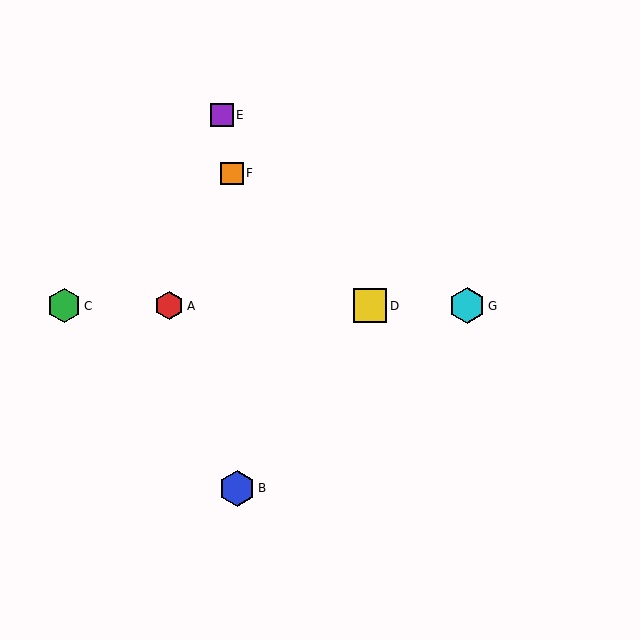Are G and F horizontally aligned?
No, G is at y≈306 and F is at y≈173.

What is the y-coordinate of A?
Object A is at y≈306.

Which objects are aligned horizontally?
Objects A, C, D, G are aligned horizontally.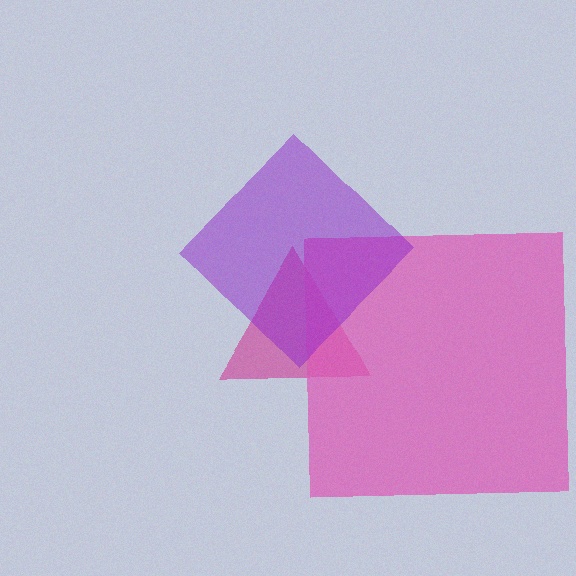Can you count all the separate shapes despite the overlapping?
Yes, there are 3 separate shapes.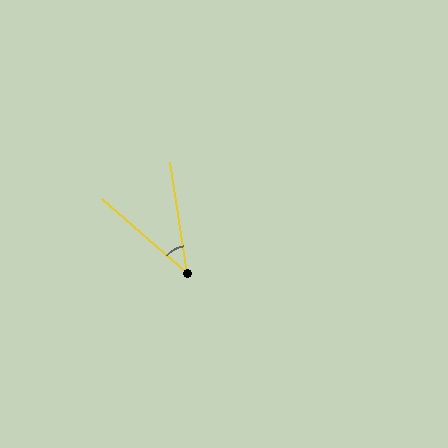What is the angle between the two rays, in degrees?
Approximately 40 degrees.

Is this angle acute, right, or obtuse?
It is acute.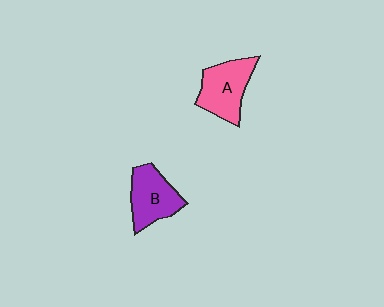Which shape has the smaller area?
Shape B (purple).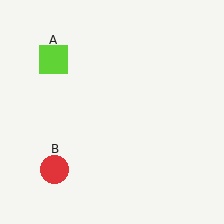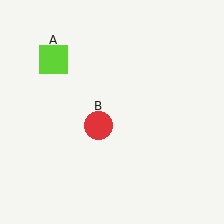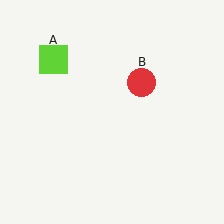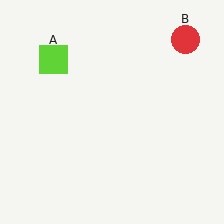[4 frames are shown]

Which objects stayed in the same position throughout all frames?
Lime square (object A) remained stationary.